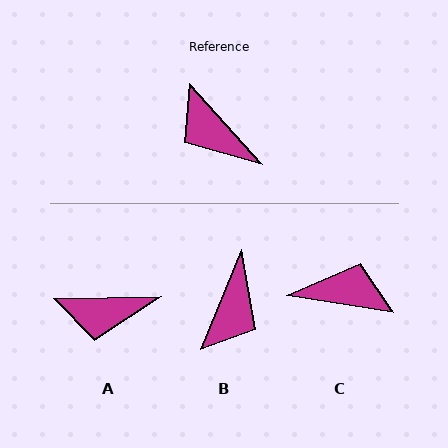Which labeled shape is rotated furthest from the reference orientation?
C, about 141 degrees away.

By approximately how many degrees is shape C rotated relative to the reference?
Approximately 141 degrees clockwise.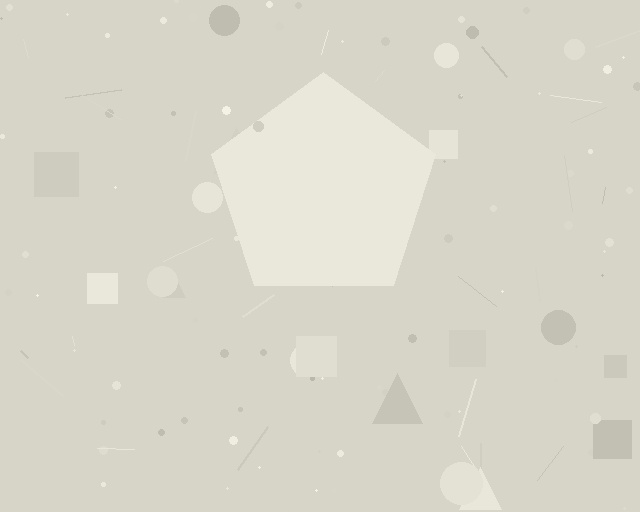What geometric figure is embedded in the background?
A pentagon is embedded in the background.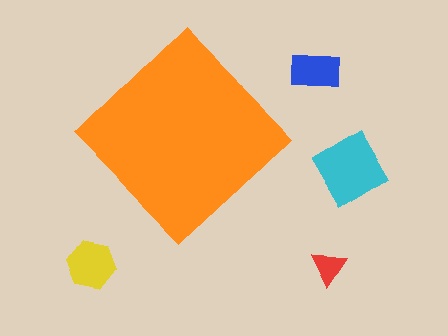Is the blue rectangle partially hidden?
No, the blue rectangle is fully visible.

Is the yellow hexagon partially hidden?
No, the yellow hexagon is fully visible.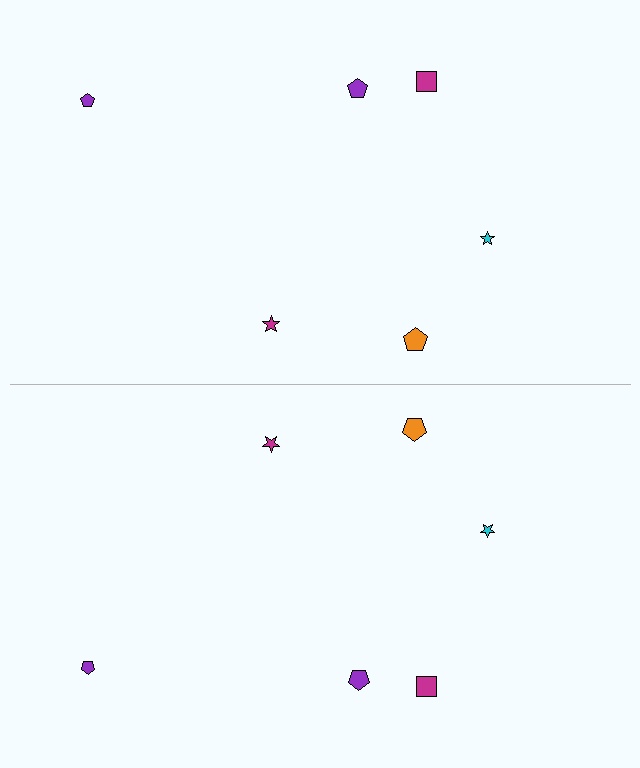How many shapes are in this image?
There are 12 shapes in this image.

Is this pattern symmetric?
Yes, this pattern has bilateral (reflection) symmetry.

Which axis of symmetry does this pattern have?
The pattern has a horizontal axis of symmetry running through the center of the image.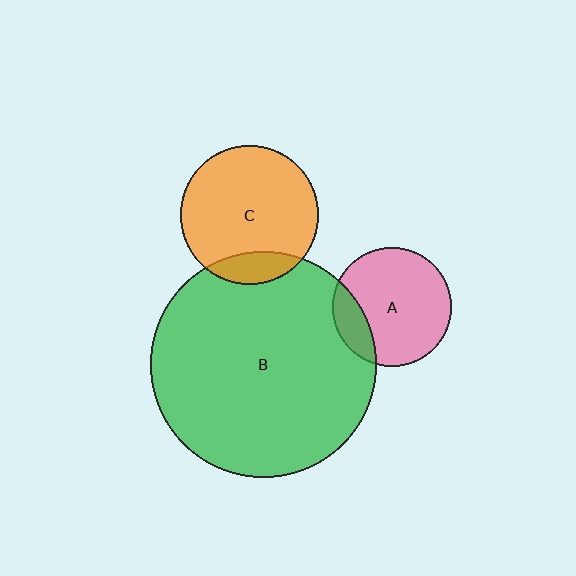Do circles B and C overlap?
Yes.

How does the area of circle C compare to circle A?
Approximately 1.3 times.